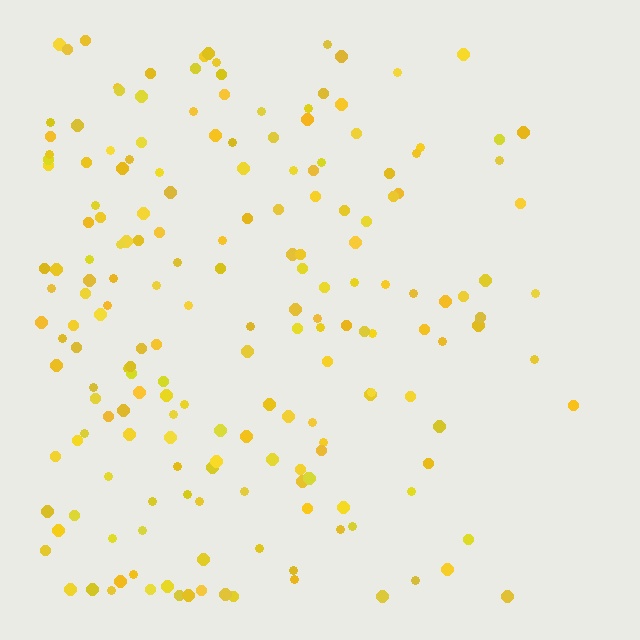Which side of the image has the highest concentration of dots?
The left.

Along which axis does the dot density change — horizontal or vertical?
Horizontal.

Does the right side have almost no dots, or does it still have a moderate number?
Still a moderate number, just noticeably fewer than the left.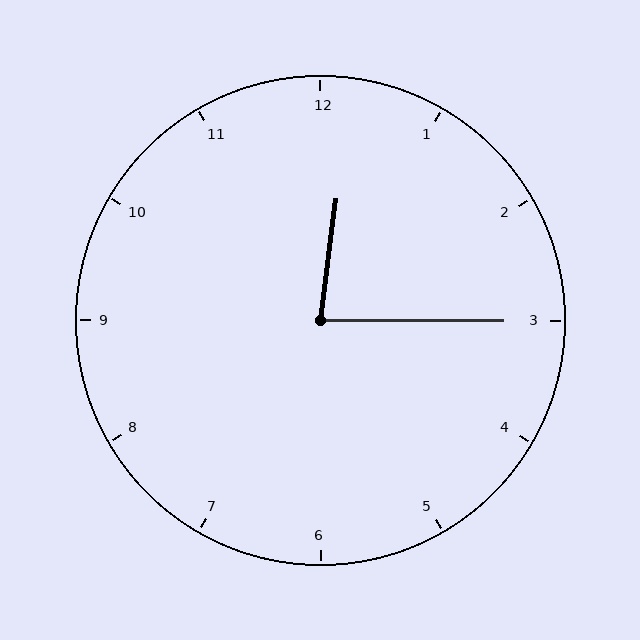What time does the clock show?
12:15.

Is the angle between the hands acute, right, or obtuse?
It is acute.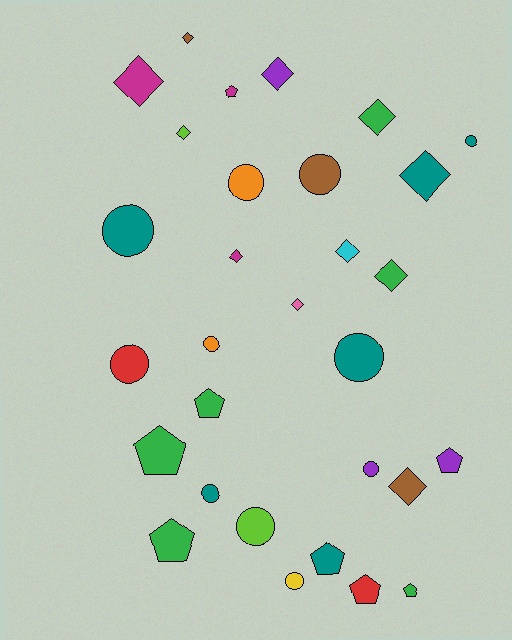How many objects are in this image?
There are 30 objects.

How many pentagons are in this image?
There are 8 pentagons.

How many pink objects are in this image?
There is 1 pink object.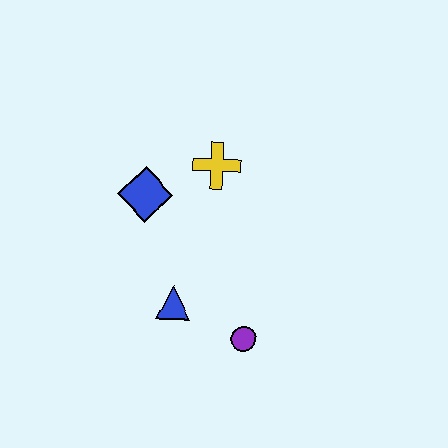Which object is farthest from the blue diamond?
The purple circle is farthest from the blue diamond.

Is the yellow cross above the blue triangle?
Yes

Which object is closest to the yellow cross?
The blue diamond is closest to the yellow cross.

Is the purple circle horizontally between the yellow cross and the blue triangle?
No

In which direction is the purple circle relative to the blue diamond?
The purple circle is below the blue diamond.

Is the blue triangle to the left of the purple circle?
Yes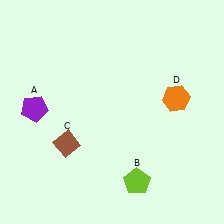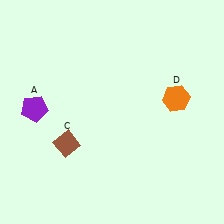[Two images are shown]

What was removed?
The lime pentagon (B) was removed in Image 2.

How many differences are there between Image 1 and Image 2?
There is 1 difference between the two images.